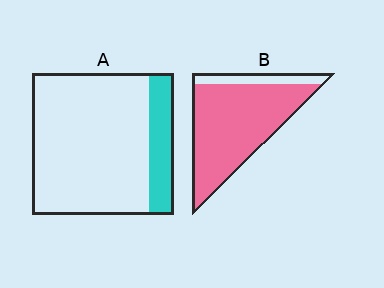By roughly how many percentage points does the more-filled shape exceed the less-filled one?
By roughly 70 percentage points (B over A).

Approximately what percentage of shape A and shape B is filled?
A is approximately 20% and B is approximately 85%.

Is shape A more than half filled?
No.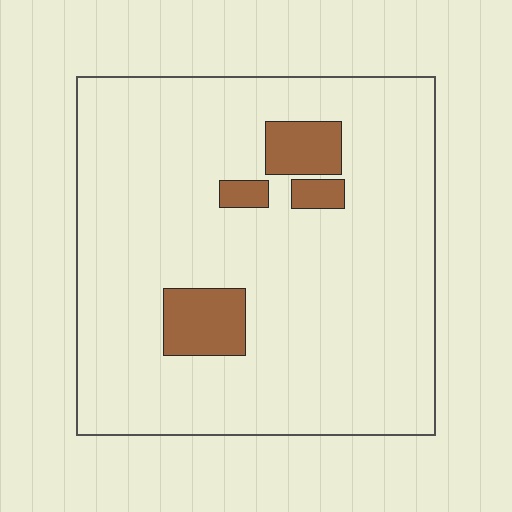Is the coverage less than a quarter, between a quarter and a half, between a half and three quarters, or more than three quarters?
Less than a quarter.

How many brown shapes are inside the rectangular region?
4.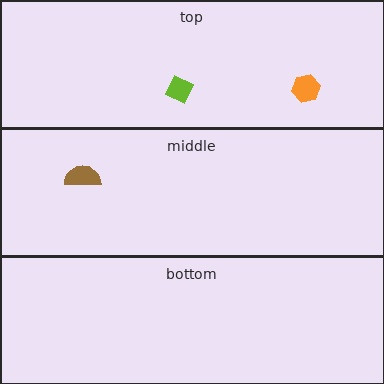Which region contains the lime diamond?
The top region.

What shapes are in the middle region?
The brown semicircle.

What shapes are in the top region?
The lime diamond, the orange hexagon.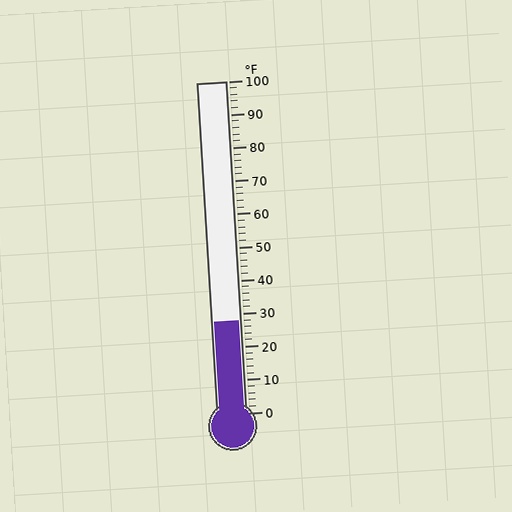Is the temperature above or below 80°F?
The temperature is below 80°F.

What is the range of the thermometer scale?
The thermometer scale ranges from 0°F to 100°F.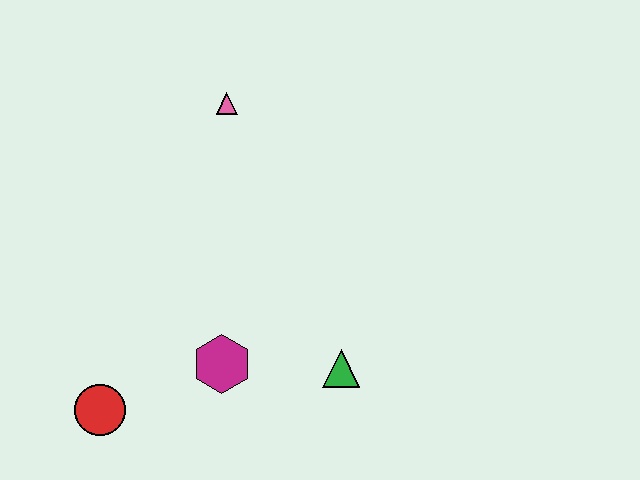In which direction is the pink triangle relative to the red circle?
The pink triangle is above the red circle.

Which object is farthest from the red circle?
The pink triangle is farthest from the red circle.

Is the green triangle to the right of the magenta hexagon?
Yes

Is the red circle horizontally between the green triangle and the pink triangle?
No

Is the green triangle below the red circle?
No